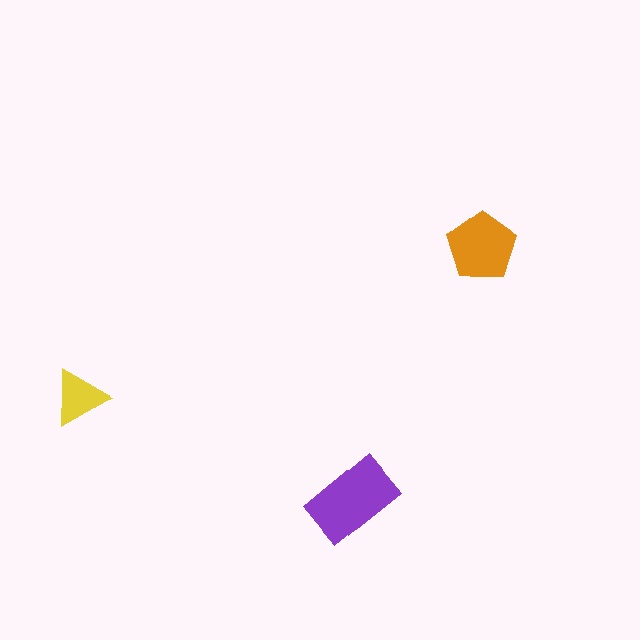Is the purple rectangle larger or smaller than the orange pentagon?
Larger.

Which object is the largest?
The purple rectangle.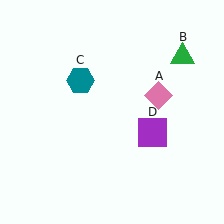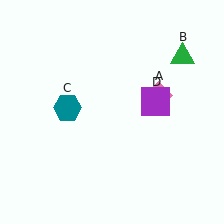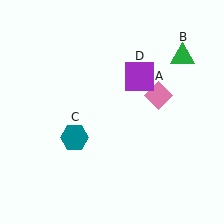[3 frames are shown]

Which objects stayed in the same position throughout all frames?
Pink diamond (object A) and green triangle (object B) remained stationary.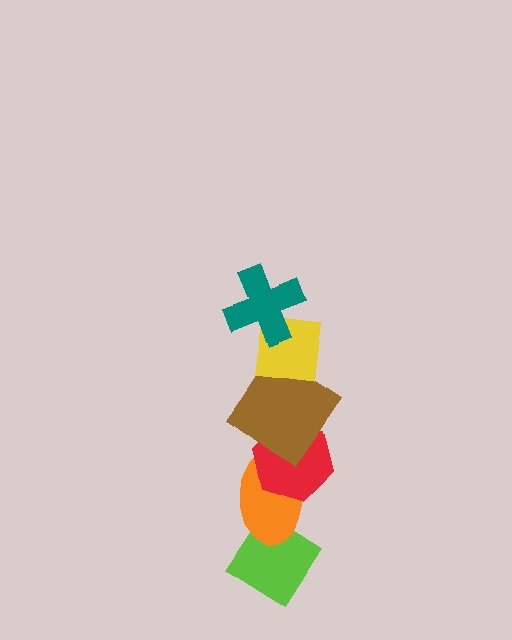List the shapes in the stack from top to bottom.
From top to bottom: the teal cross, the yellow square, the brown diamond, the red hexagon, the orange ellipse, the lime diamond.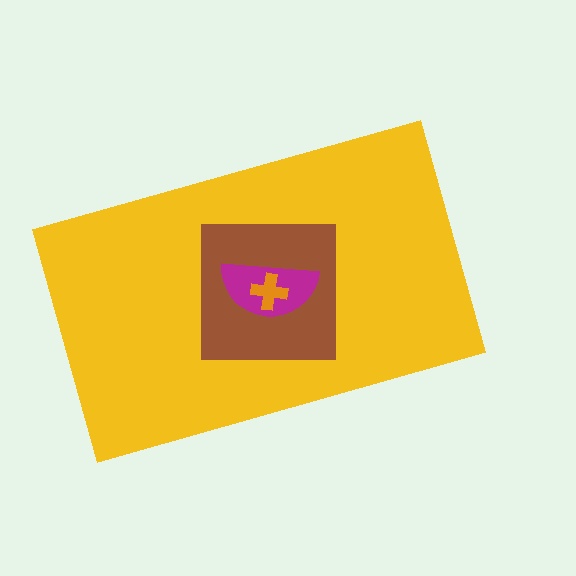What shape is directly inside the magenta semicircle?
The orange cross.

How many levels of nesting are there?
4.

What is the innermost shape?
The orange cross.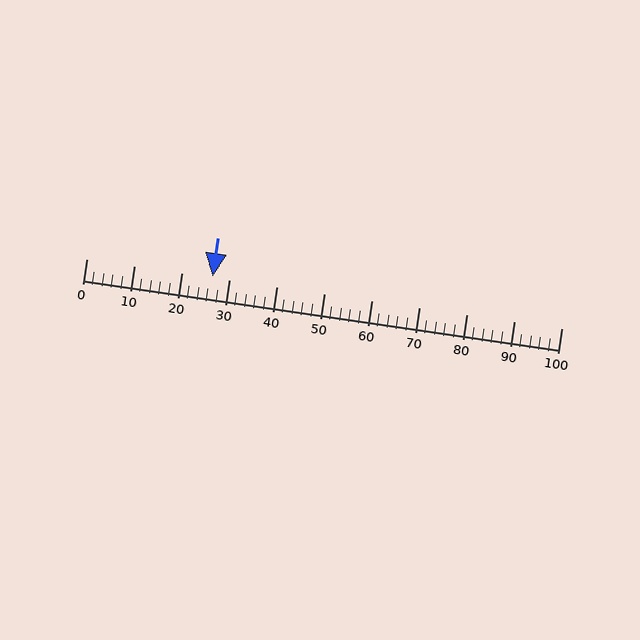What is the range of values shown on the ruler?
The ruler shows values from 0 to 100.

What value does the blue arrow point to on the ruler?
The blue arrow points to approximately 27.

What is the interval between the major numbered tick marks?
The major tick marks are spaced 10 units apart.